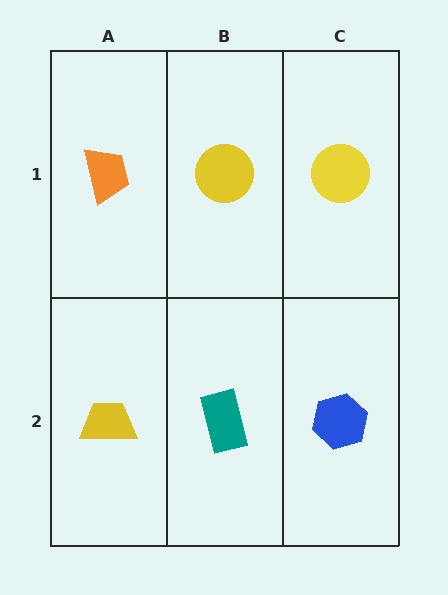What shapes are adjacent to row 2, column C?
A yellow circle (row 1, column C), a teal rectangle (row 2, column B).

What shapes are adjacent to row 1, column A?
A yellow trapezoid (row 2, column A), a yellow circle (row 1, column B).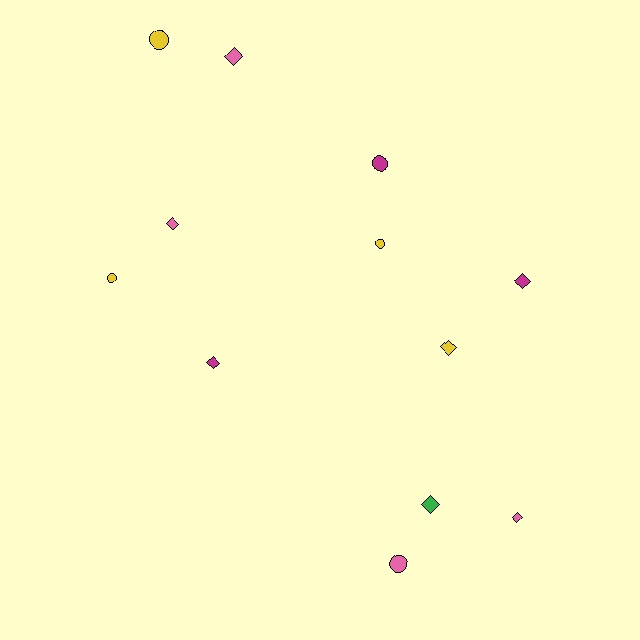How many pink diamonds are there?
There are 3 pink diamonds.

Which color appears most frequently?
Yellow, with 4 objects.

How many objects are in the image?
There are 12 objects.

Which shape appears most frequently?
Diamond, with 7 objects.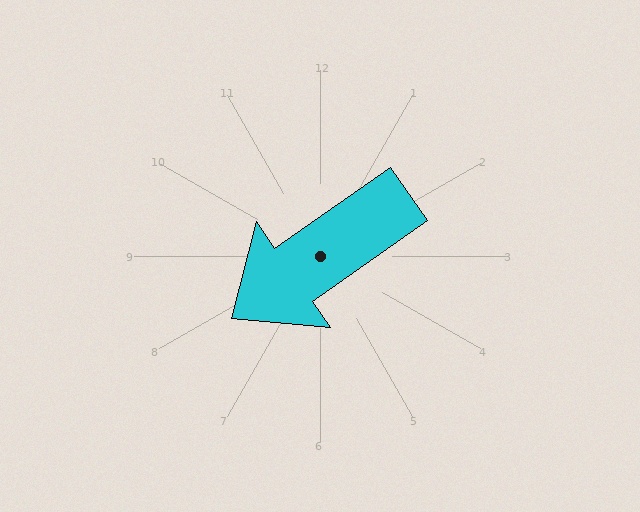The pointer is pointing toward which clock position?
Roughly 8 o'clock.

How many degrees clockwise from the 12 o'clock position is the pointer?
Approximately 235 degrees.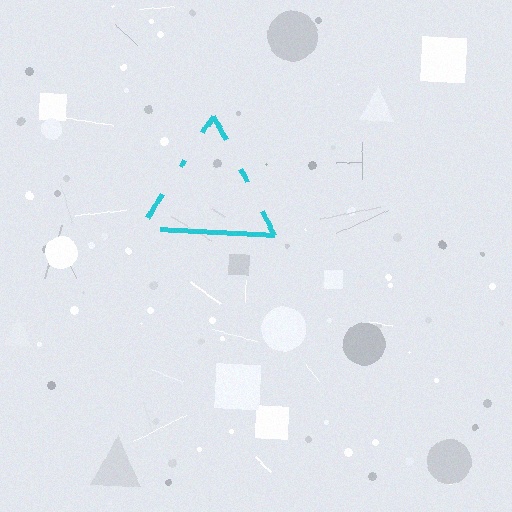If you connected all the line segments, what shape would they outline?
They would outline a triangle.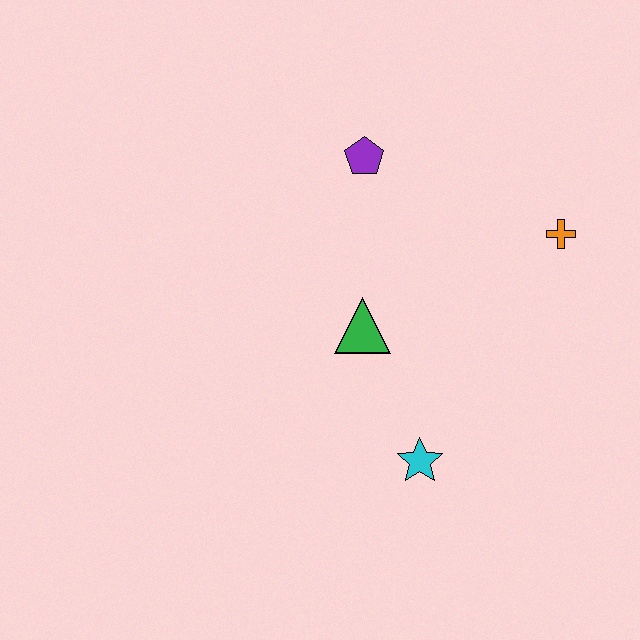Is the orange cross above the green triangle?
Yes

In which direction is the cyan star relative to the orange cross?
The cyan star is below the orange cross.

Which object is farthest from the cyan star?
The purple pentagon is farthest from the cyan star.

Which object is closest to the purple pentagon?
The green triangle is closest to the purple pentagon.